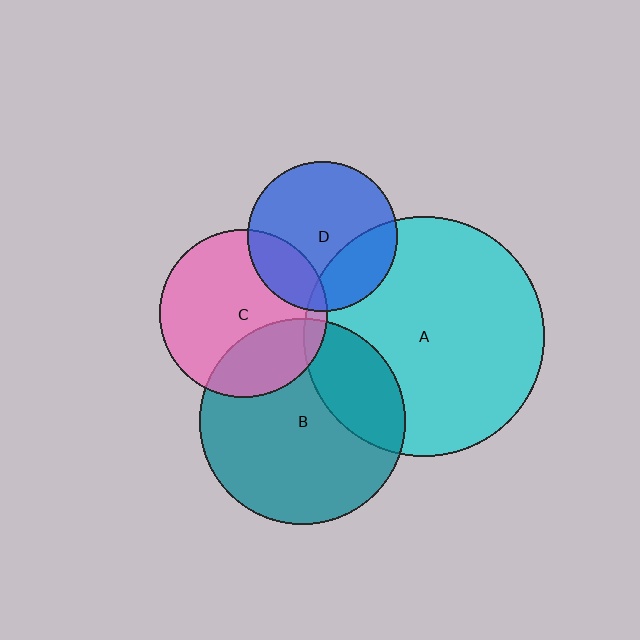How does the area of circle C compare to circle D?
Approximately 1.2 times.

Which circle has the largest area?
Circle A (cyan).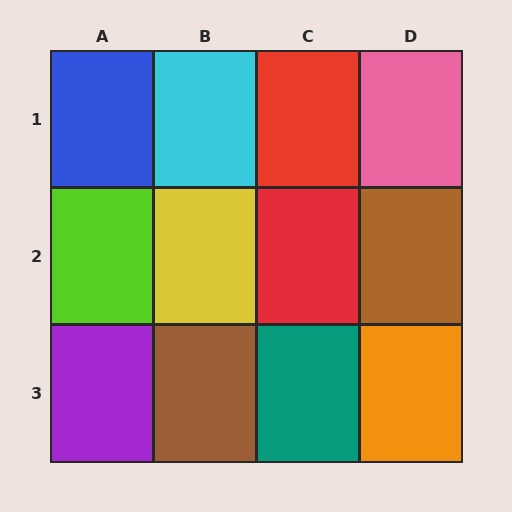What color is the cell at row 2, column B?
Yellow.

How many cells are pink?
1 cell is pink.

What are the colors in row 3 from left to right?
Purple, brown, teal, orange.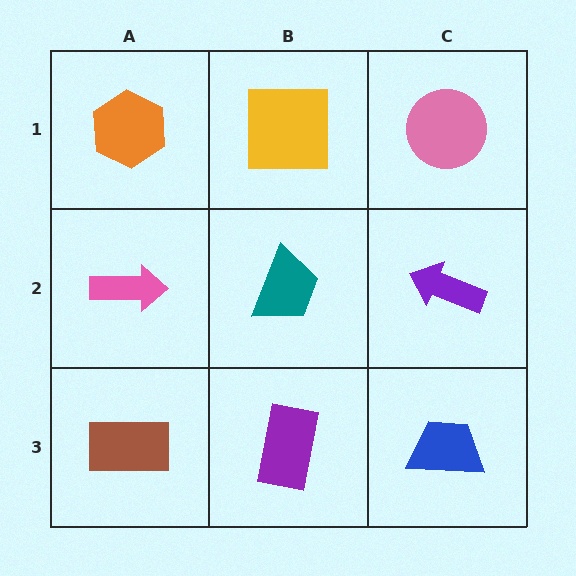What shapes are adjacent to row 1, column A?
A pink arrow (row 2, column A), a yellow square (row 1, column B).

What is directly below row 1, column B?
A teal trapezoid.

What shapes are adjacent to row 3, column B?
A teal trapezoid (row 2, column B), a brown rectangle (row 3, column A), a blue trapezoid (row 3, column C).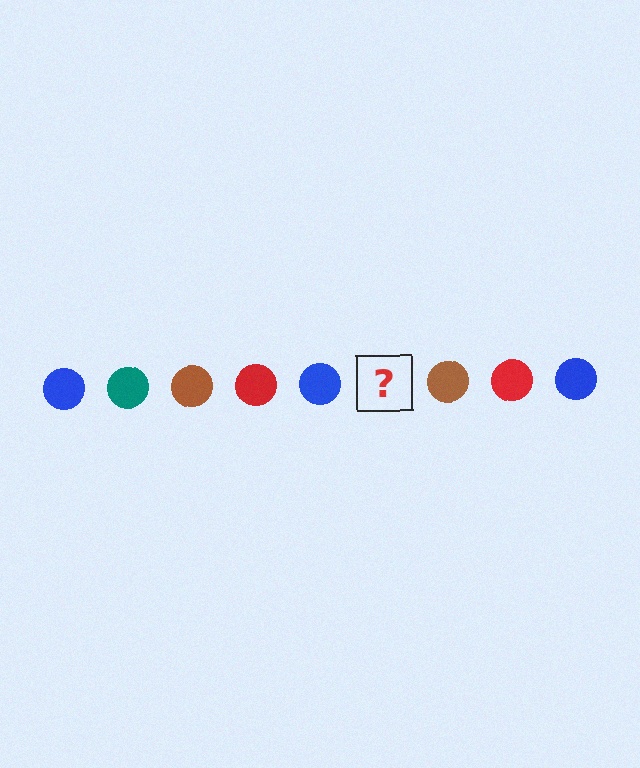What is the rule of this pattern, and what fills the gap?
The rule is that the pattern cycles through blue, teal, brown, red circles. The gap should be filled with a teal circle.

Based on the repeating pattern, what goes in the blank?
The blank should be a teal circle.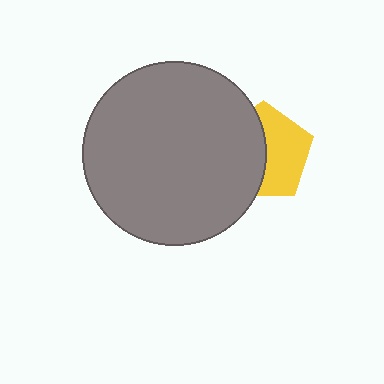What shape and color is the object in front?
The object in front is a gray circle.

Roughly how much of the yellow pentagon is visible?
About half of it is visible (roughly 51%).